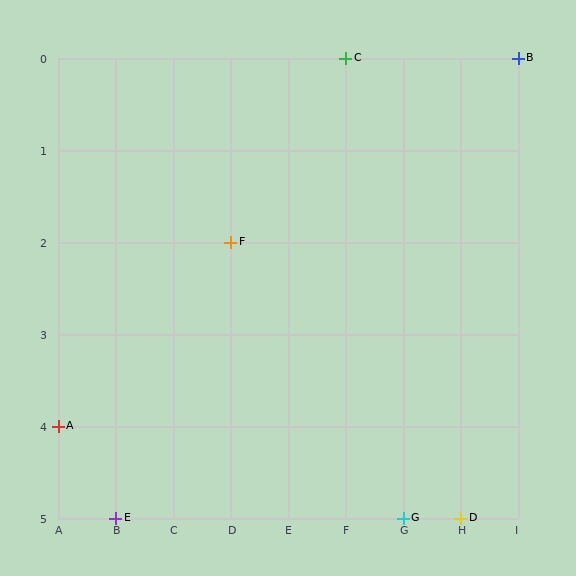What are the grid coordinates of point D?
Point D is at grid coordinates (H, 5).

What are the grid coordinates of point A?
Point A is at grid coordinates (A, 4).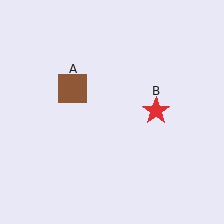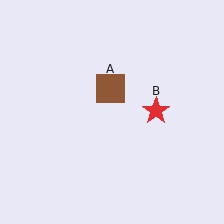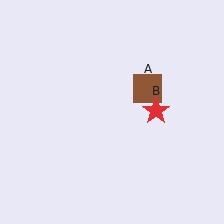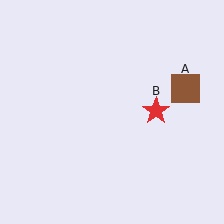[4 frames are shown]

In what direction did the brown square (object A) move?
The brown square (object A) moved right.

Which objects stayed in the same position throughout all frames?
Red star (object B) remained stationary.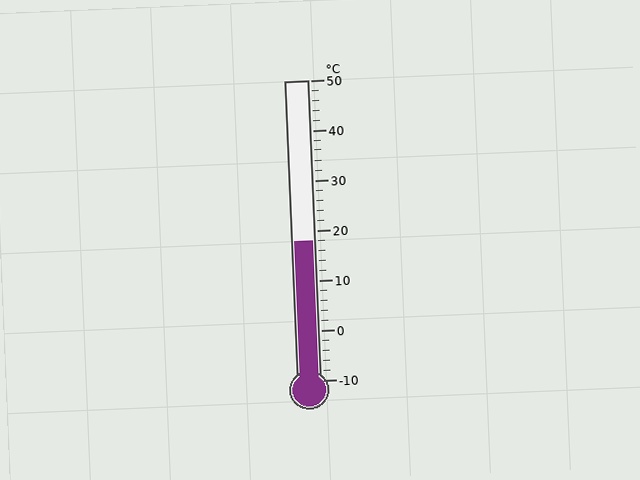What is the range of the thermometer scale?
The thermometer scale ranges from -10°C to 50°C.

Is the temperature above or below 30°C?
The temperature is below 30°C.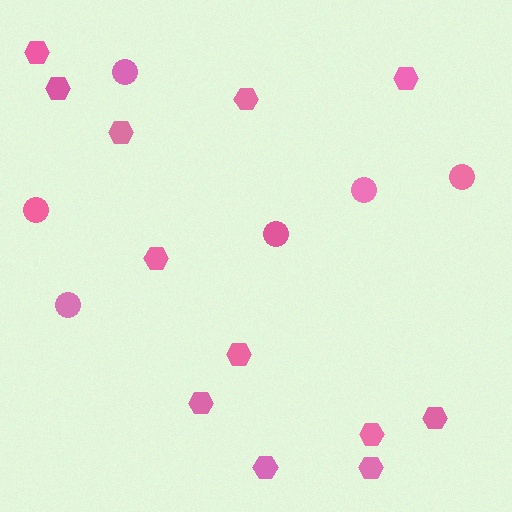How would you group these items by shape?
There are 2 groups: one group of circles (6) and one group of hexagons (12).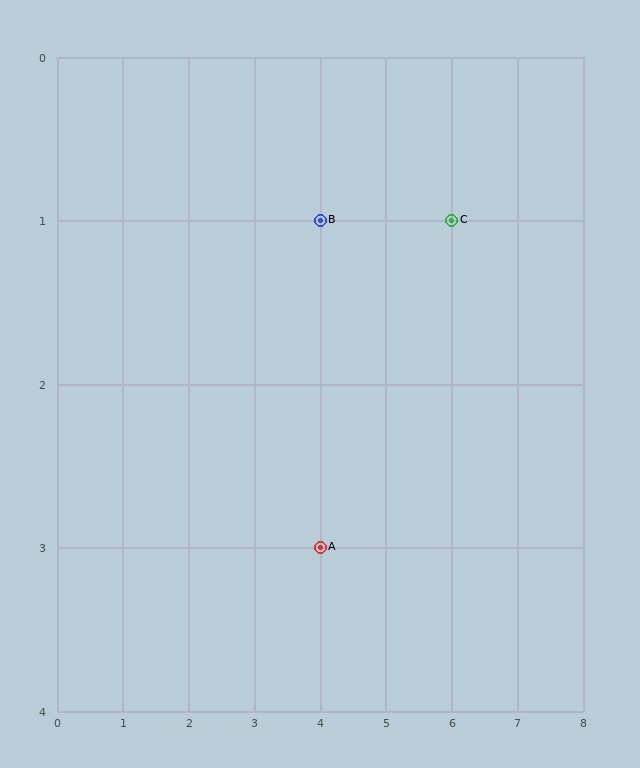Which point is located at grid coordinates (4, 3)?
Point A is at (4, 3).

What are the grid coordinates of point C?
Point C is at grid coordinates (6, 1).